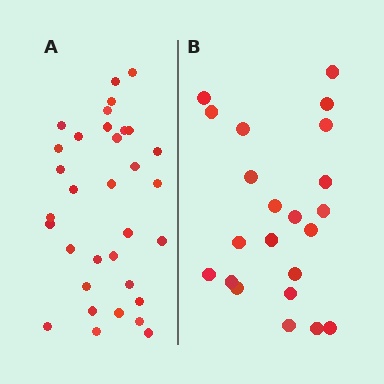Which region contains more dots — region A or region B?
Region A (the left region) has more dots.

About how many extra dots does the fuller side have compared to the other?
Region A has roughly 12 or so more dots than region B.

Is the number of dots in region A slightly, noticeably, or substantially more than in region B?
Region A has substantially more. The ratio is roughly 1.5 to 1.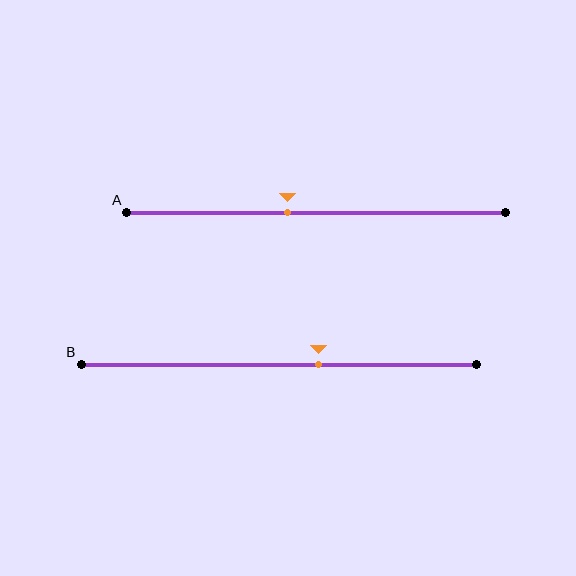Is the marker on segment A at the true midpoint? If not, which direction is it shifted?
No, the marker on segment A is shifted to the left by about 7% of the segment length.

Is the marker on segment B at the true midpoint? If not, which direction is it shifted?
No, the marker on segment B is shifted to the right by about 10% of the segment length.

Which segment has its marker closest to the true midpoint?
Segment A has its marker closest to the true midpoint.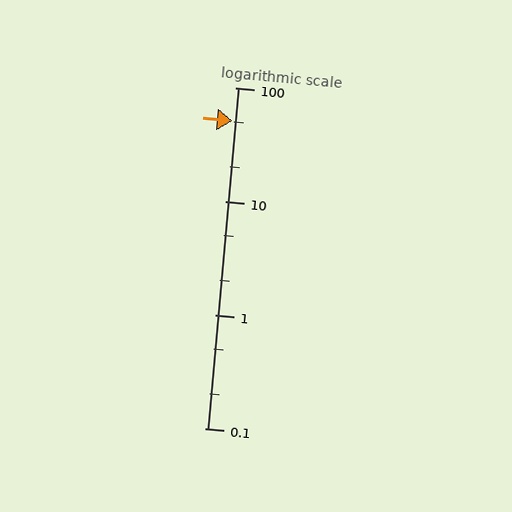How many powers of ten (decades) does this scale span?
The scale spans 3 decades, from 0.1 to 100.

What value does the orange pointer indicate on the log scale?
The pointer indicates approximately 51.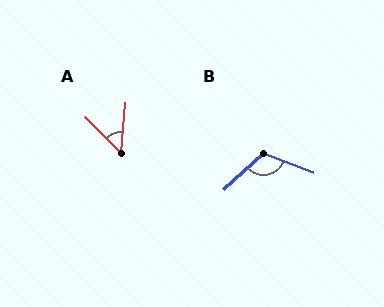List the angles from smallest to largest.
A (50°), B (117°).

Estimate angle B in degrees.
Approximately 117 degrees.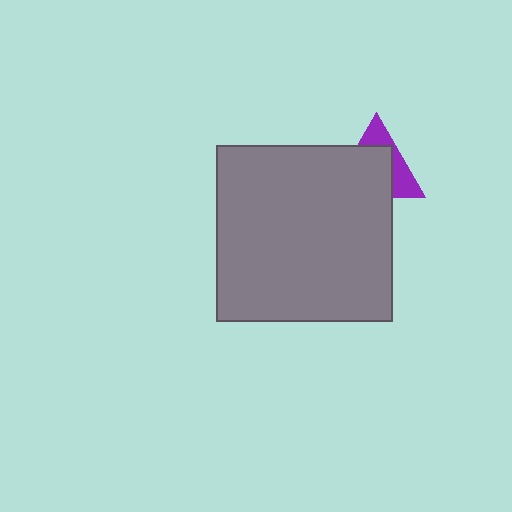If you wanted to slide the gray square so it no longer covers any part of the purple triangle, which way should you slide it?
Slide it toward the lower-left — that is the most direct way to separate the two shapes.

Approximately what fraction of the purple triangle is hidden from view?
Roughly 63% of the purple triangle is hidden behind the gray square.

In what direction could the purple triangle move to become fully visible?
The purple triangle could move toward the upper-right. That would shift it out from behind the gray square entirely.